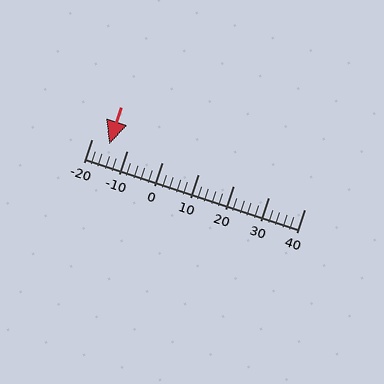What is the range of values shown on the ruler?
The ruler shows values from -20 to 40.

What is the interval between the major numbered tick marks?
The major tick marks are spaced 10 units apart.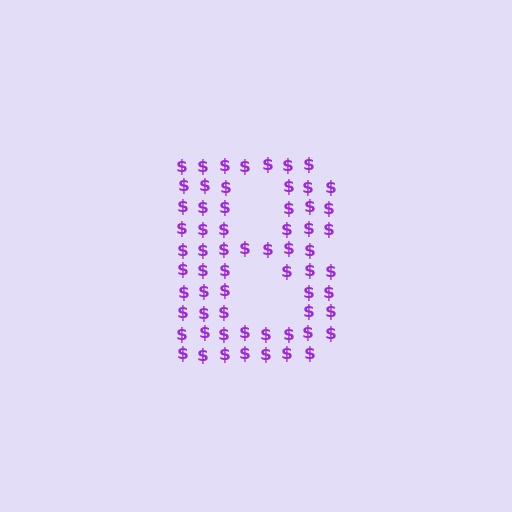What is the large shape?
The large shape is the letter B.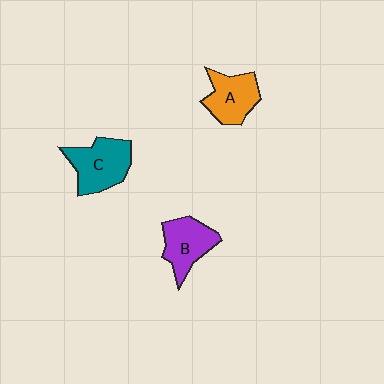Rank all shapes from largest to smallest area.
From largest to smallest: C (teal), B (purple), A (orange).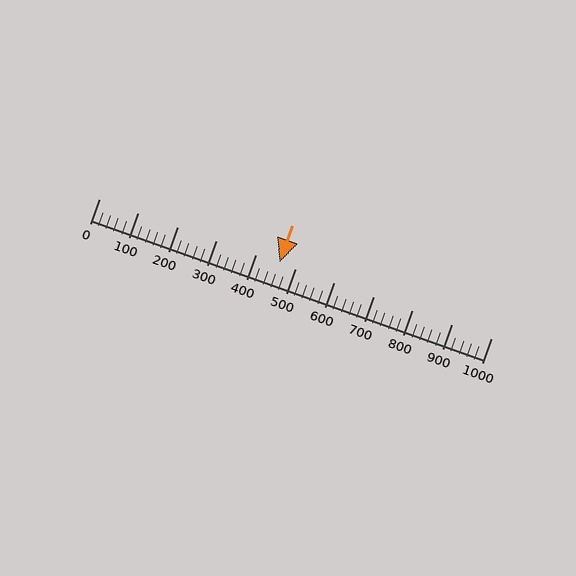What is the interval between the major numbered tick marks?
The major tick marks are spaced 100 units apart.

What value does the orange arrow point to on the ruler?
The orange arrow points to approximately 460.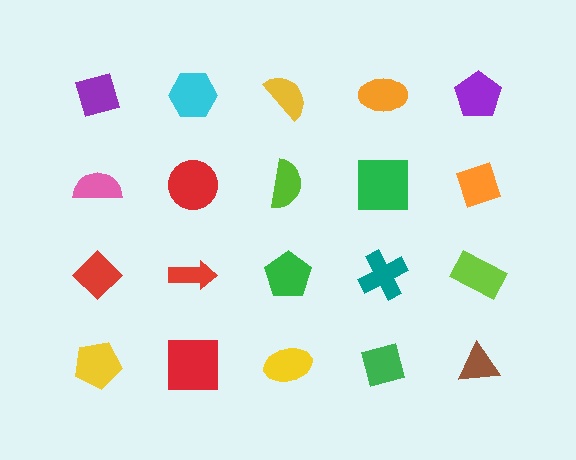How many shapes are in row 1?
5 shapes.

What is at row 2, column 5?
An orange diamond.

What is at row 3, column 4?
A teal cross.